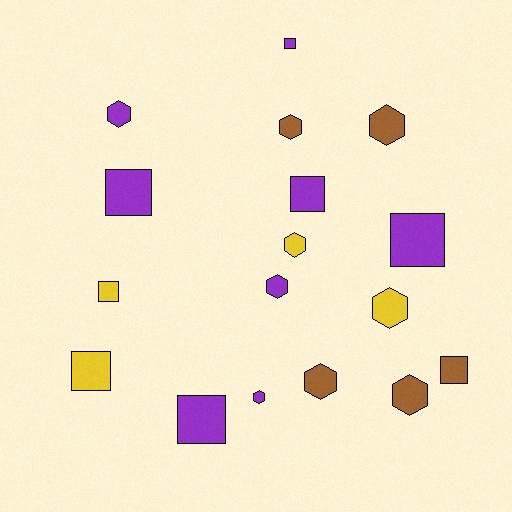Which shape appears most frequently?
Hexagon, with 9 objects.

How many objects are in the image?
There are 17 objects.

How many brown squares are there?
There is 1 brown square.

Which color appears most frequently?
Purple, with 8 objects.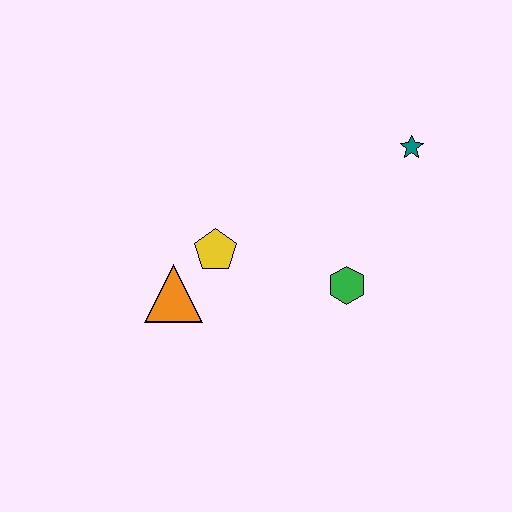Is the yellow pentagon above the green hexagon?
Yes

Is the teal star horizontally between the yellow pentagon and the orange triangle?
No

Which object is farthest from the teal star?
The orange triangle is farthest from the teal star.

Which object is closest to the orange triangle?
The yellow pentagon is closest to the orange triangle.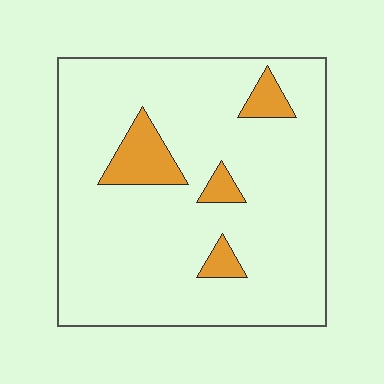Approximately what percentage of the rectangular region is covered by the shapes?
Approximately 10%.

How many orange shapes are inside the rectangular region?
4.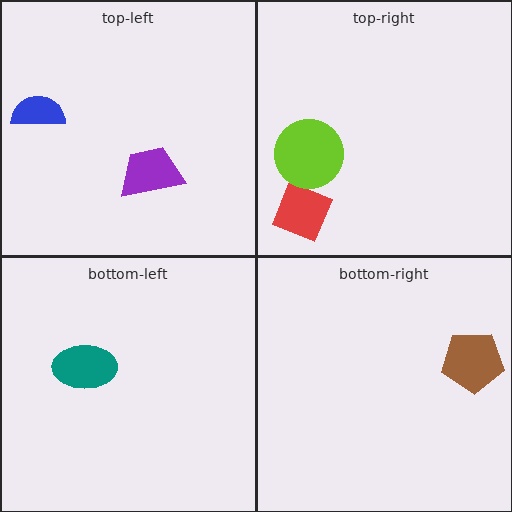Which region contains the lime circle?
The top-right region.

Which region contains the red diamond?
The top-right region.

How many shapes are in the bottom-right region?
1.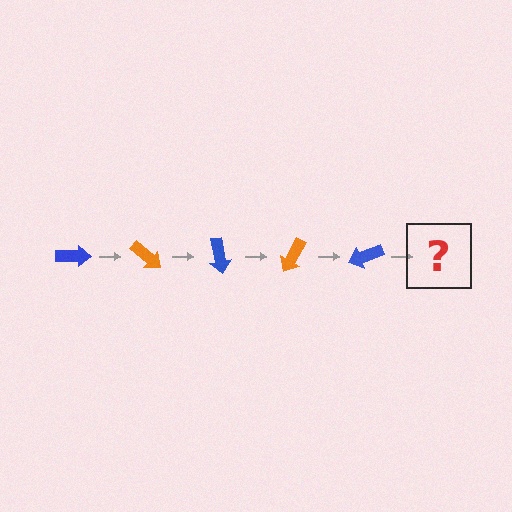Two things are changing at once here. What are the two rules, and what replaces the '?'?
The two rules are that it rotates 40 degrees each step and the color cycles through blue and orange. The '?' should be an orange arrow, rotated 200 degrees from the start.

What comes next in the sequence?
The next element should be an orange arrow, rotated 200 degrees from the start.